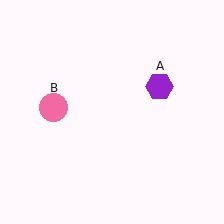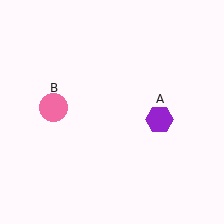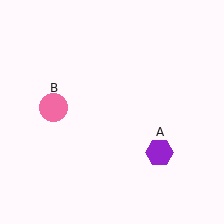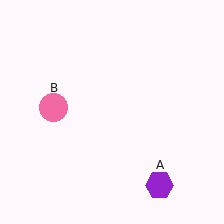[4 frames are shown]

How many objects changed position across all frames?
1 object changed position: purple hexagon (object A).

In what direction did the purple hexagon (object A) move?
The purple hexagon (object A) moved down.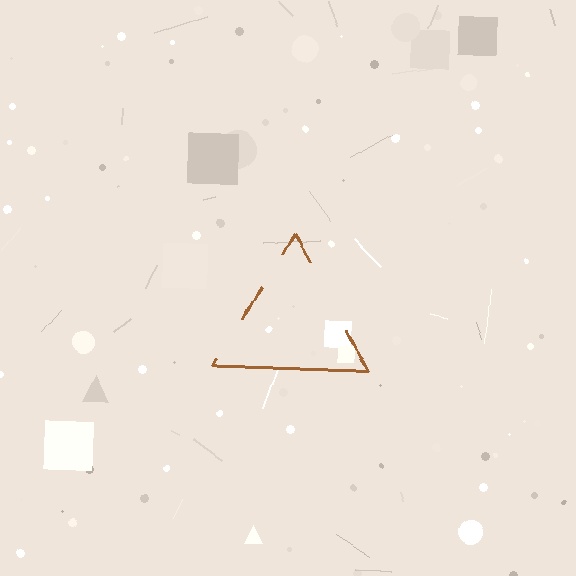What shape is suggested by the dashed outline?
The dashed outline suggests a triangle.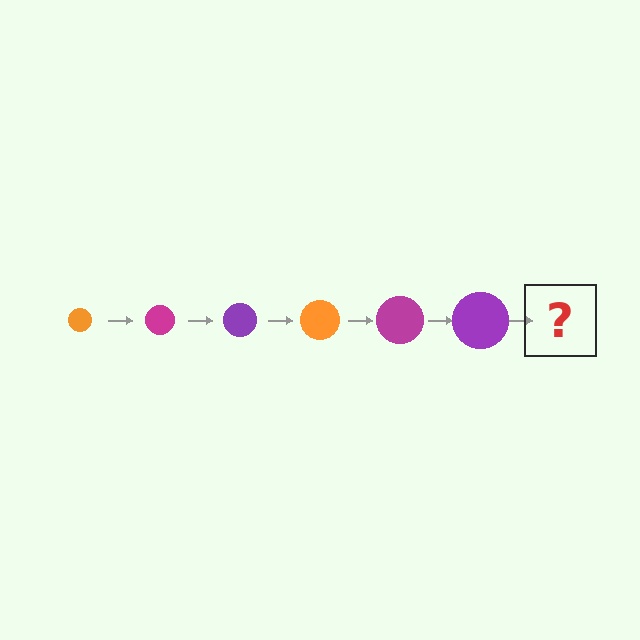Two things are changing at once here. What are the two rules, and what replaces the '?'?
The two rules are that the circle grows larger each step and the color cycles through orange, magenta, and purple. The '?' should be an orange circle, larger than the previous one.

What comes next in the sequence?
The next element should be an orange circle, larger than the previous one.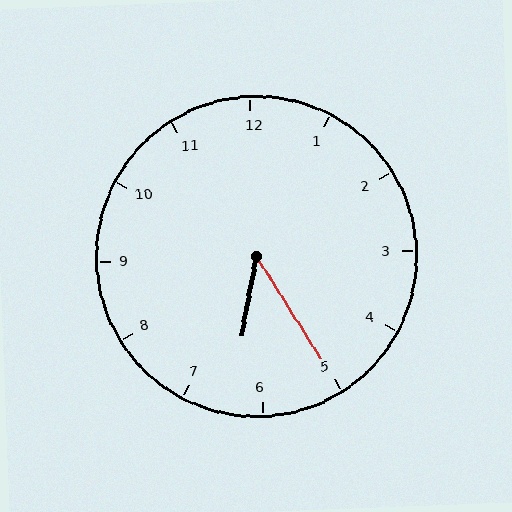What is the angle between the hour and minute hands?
Approximately 42 degrees.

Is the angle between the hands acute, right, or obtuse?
It is acute.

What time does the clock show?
6:25.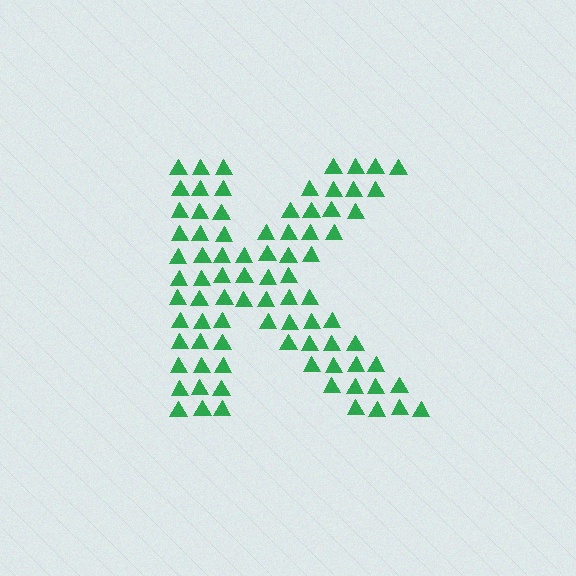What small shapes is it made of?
It is made of small triangles.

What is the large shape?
The large shape is the letter K.